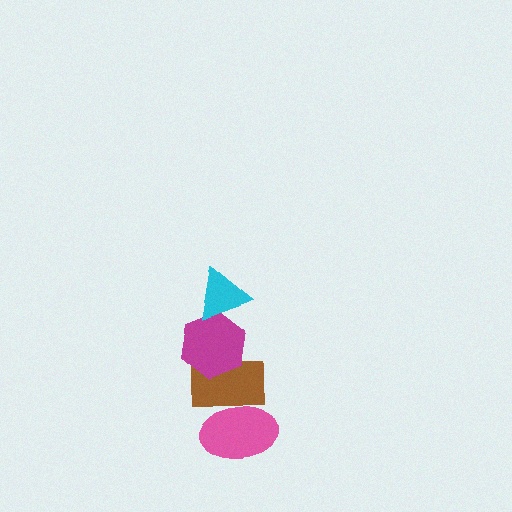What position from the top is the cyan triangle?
The cyan triangle is 1st from the top.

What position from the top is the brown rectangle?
The brown rectangle is 3rd from the top.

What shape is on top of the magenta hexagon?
The cyan triangle is on top of the magenta hexagon.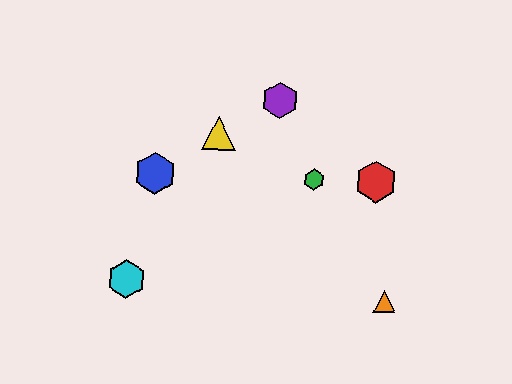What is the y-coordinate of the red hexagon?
The red hexagon is at y≈182.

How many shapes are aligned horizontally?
3 shapes (the red hexagon, the blue hexagon, the green hexagon) are aligned horizontally.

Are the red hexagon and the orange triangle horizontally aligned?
No, the red hexagon is at y≈182 and the orange triangle is at y≈302.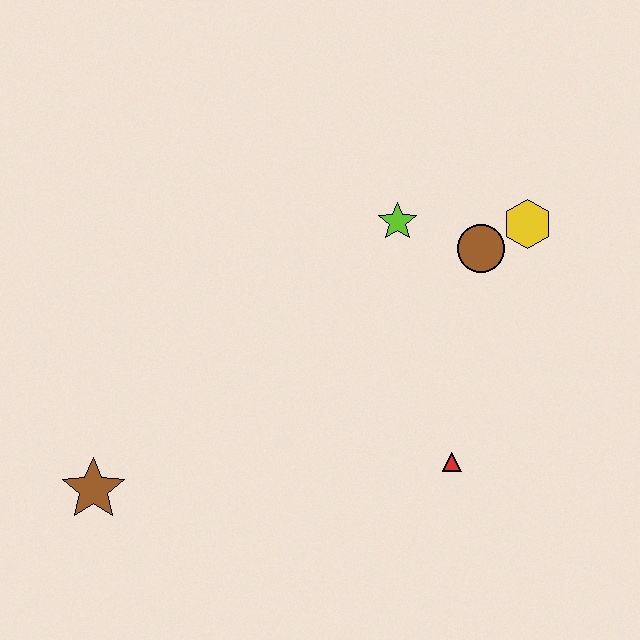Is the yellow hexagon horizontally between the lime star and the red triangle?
No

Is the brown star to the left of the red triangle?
Yes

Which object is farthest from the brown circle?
The brown star is farthest from the brown circle.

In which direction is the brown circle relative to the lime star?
The brown circle is to the right of the lime star.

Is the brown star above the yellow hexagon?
No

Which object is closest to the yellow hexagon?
The brown circle is closest to the yellow hexagon.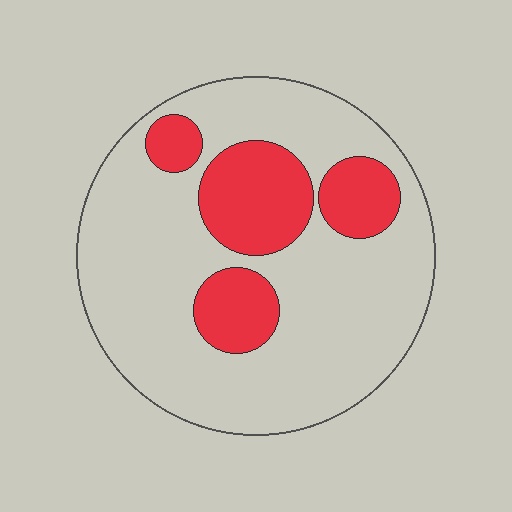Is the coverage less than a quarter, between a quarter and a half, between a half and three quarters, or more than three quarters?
Less than a quarter.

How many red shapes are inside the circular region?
4.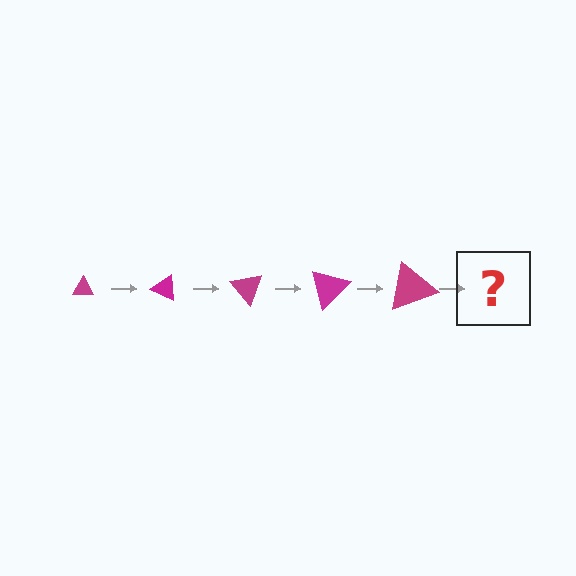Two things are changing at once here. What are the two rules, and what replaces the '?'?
The two rules are that the triangle grows larger each step and it rotates 25 degrees each step. The '?' should be a triangle, larger than the previous one and rotated 125 degrees from the start.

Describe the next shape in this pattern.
It should be a triangle, larger than the previous one and rotated 125 degrees from the start.